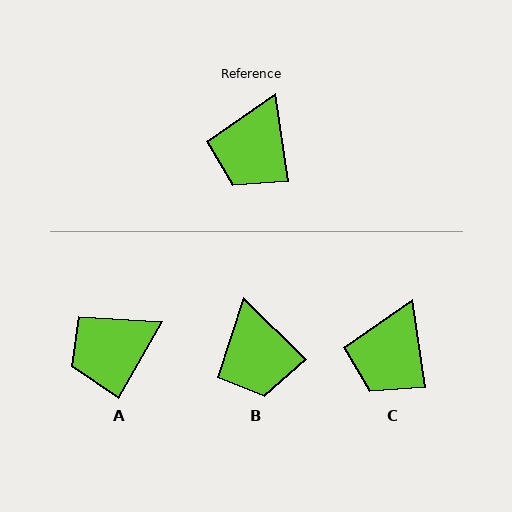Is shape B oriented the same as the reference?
No, it is off by about 37 degrees.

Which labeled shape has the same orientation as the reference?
C.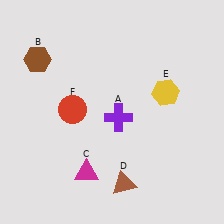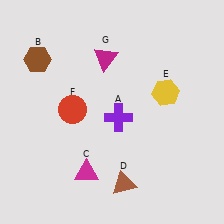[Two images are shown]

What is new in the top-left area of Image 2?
A magenta triangle (G) was added in the top-left area of Image 2.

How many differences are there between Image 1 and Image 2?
There is 1 difference between the two images.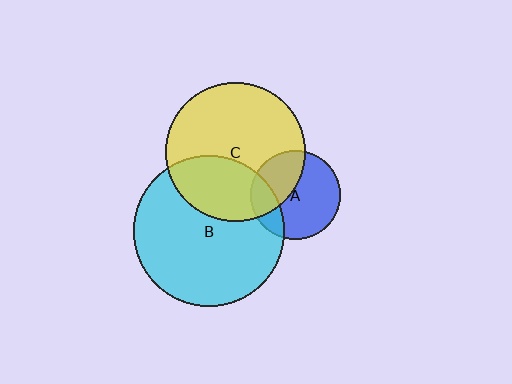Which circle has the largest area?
Circle B (cyan).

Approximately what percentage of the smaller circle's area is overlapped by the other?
Approximately 20%.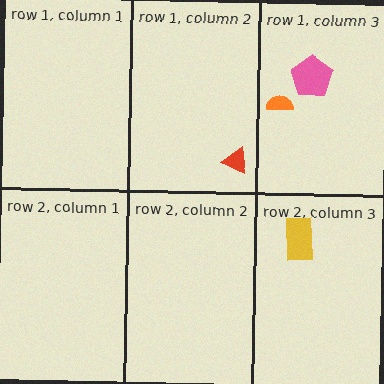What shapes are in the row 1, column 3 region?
The pink pentagon, the orange semicircle.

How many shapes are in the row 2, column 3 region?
1.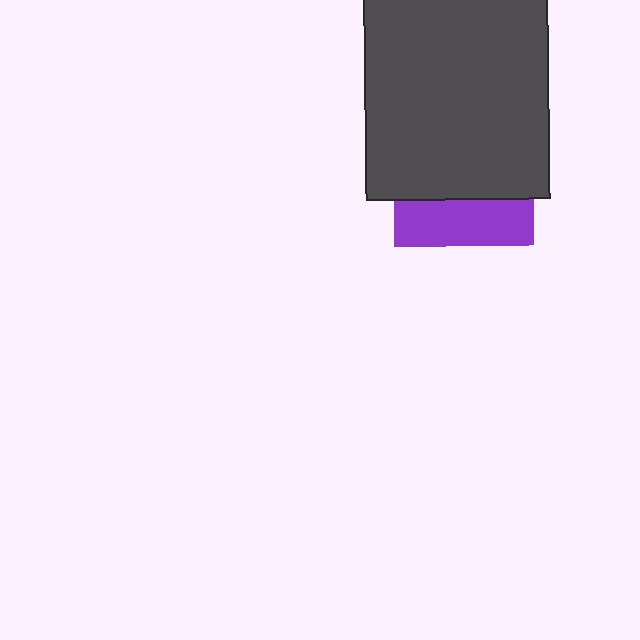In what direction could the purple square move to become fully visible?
The purple square could move down. That would shift it out from behind the dark gray rectangle entirely.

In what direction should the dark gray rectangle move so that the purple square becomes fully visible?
The dark gray rectangle should move up. That is the shortest direction to clear the overlap and leave the purple square fully visible.